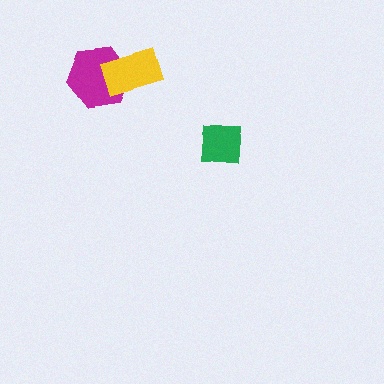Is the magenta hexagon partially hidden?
Yes, it is partially covered by another shape.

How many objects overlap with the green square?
0 objects overlap with the green square.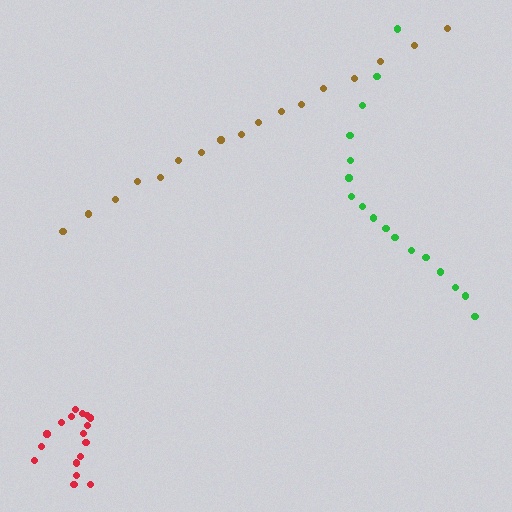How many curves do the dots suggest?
There are 3 distinct paths.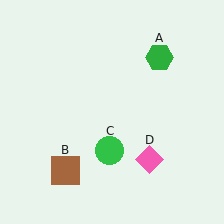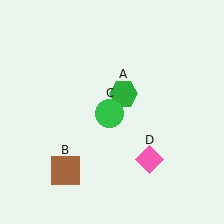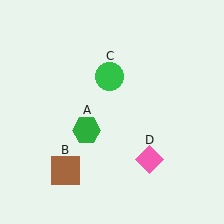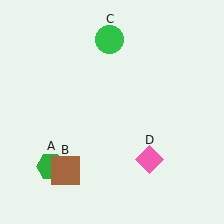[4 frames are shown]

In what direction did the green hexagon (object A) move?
The green hexagon (object A) moved down and to the left.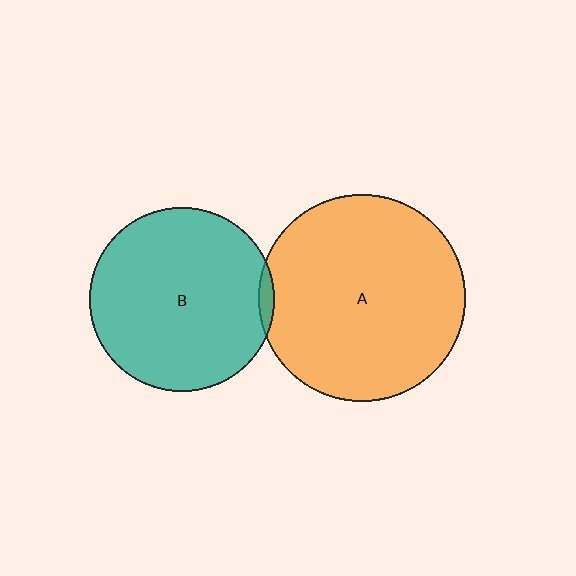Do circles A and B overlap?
Yes.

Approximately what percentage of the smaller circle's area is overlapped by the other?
Approximately 5%.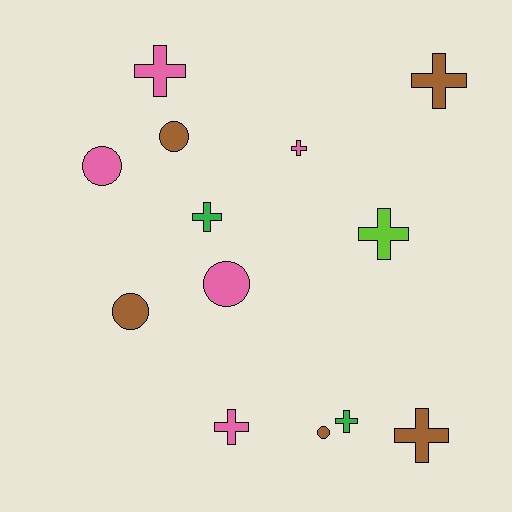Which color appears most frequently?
Brown, with 5 objects.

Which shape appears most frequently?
Cross, with 8 objects.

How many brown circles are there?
There are 3 brown circles.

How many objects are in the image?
There are 13 objects.